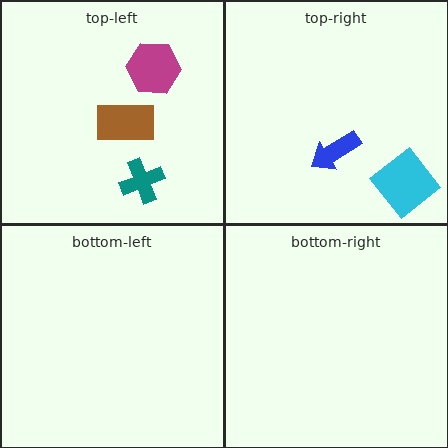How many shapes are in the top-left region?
3.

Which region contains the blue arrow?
The top-right region.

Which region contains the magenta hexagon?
The top-left region.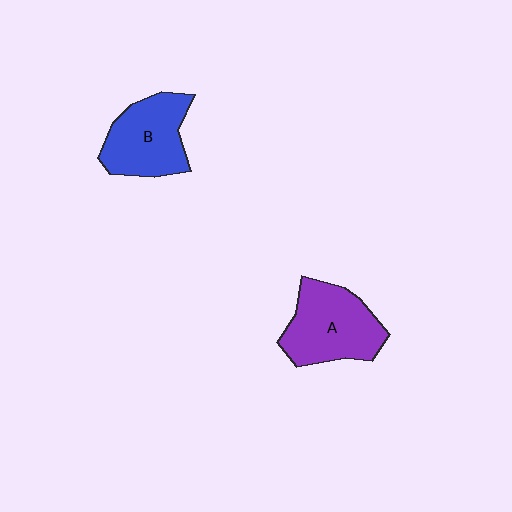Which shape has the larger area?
Shape A (purple).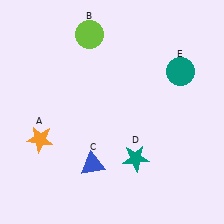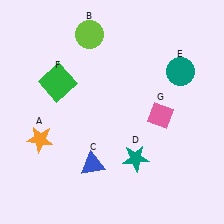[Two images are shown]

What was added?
A green square (F), a pink diamond (G) were added in Image 2.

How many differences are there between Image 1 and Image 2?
There are 2 differences between the two images.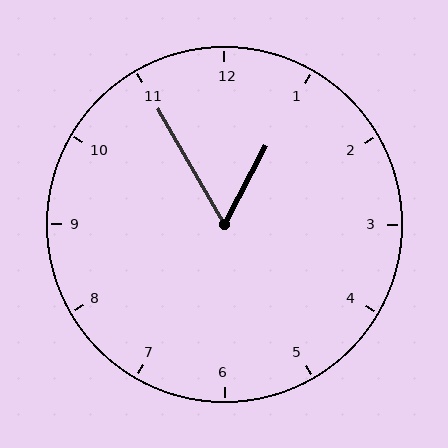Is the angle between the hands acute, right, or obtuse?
It is acute.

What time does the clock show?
12:55.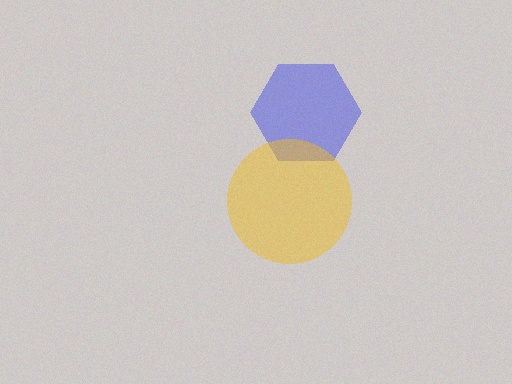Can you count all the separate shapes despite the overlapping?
Yes, there are 2 separate shapes.